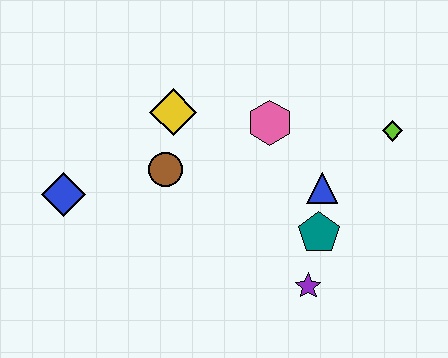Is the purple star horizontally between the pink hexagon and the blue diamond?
No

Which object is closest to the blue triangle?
The teal pentagon is closest to the blue triangle.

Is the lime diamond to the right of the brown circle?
Yes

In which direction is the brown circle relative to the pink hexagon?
The brown circle is to the left of the pink hexagon.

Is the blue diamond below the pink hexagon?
Yes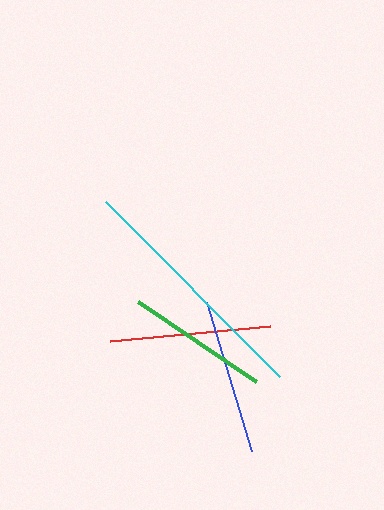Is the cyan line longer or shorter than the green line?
The cyan line is longer than the green line.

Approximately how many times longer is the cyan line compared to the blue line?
The cyan line is approximately 1.6 times the length of the blue line.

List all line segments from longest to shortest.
From longest to shortest: cyan, red, blue, green.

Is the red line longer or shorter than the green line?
The red line is longer than the green line.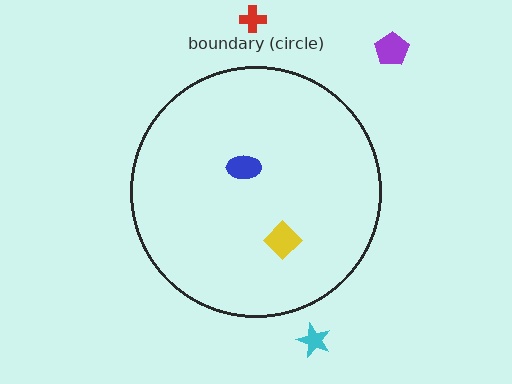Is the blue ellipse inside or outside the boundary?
Inside.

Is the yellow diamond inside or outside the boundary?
Inside.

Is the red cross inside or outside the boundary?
Outside.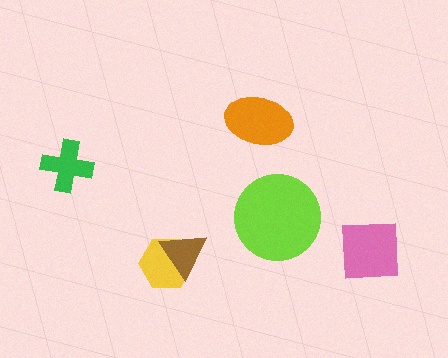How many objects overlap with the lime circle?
0 objects overlap with the lime circle.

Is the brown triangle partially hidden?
No, no other shape covers it.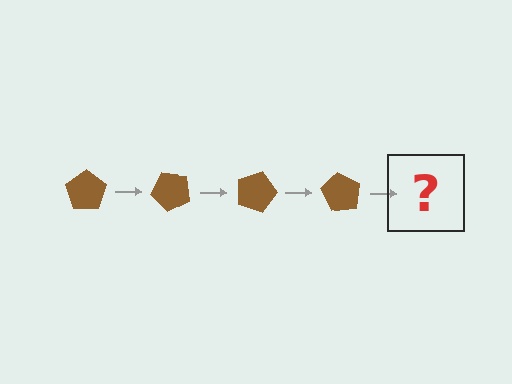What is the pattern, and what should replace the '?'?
The pattern is that the pentagon rotates 45 degrees each step. The '?' should be a brown pentagon rotated 180 degrees.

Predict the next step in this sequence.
The next step is a brown pentagon rotated 180 degrees.